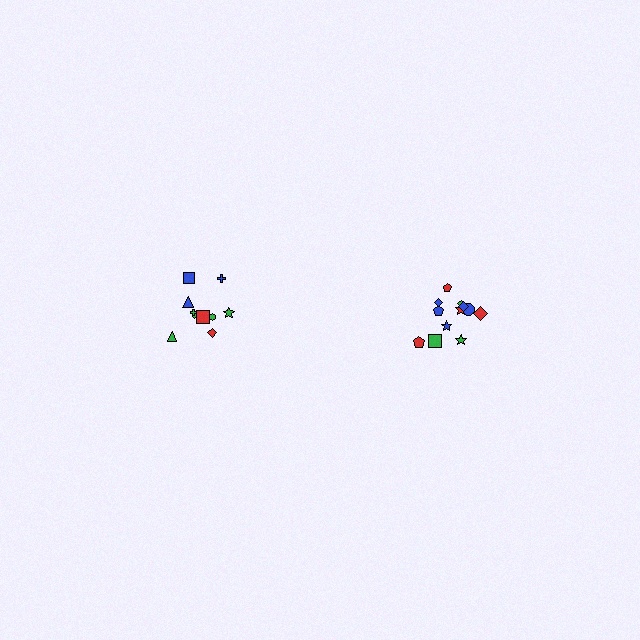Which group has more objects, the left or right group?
The right group.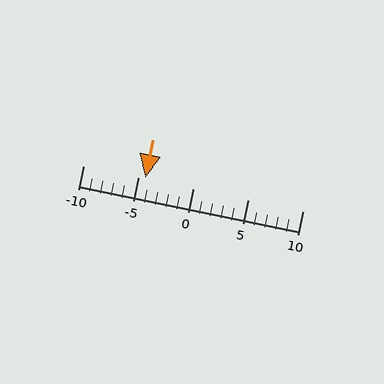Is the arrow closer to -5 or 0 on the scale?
The arrow is closer to -5.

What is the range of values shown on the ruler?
The ruler shows values from -10 to 10.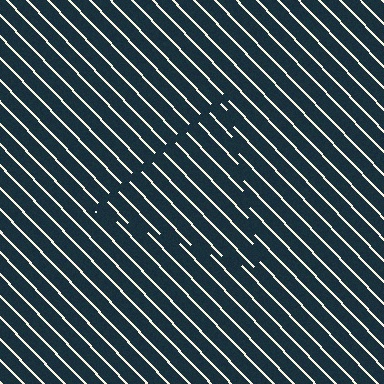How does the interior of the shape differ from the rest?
The interior of the shape contains the same grating, shifted by half a period — the contour is defined by the phase discontinuity where line-ends from the inner and outer gratings abut.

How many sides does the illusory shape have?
3 sides — the line-ends trace a triangle.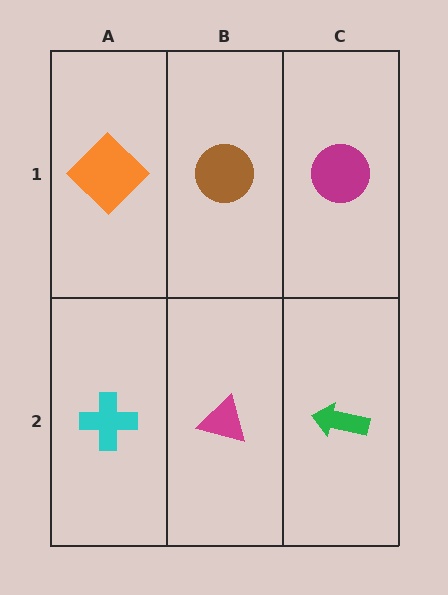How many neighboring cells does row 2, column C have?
2.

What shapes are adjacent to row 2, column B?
A brown circle (row 1, column B), a cyan cross (row 2, column A), a green arrow (row 2, column C).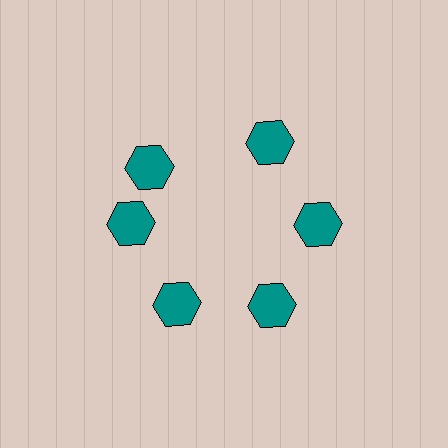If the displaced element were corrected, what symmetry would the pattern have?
It would have 6-fold rotational symmetry — the pattern would map onto itself every 60 degrees.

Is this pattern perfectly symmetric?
No. The 6 teal hexagons are arranged in a ring, but one element near the 11 o'clock position is rotated out of alignment along the ring, breaking the 6-fold rotational symmetry.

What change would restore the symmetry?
The symmetry would be restored by rotating it back into even spacing with its neighbors so that all 6 hexagons sit at equal angles and equal distance from the center.